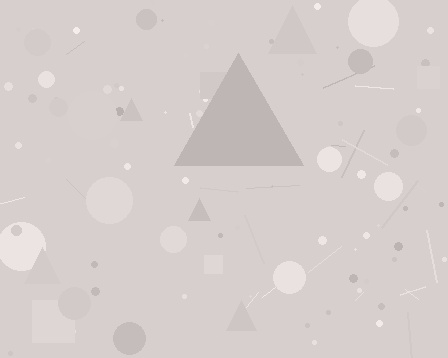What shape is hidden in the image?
A triangle is hidden in the image.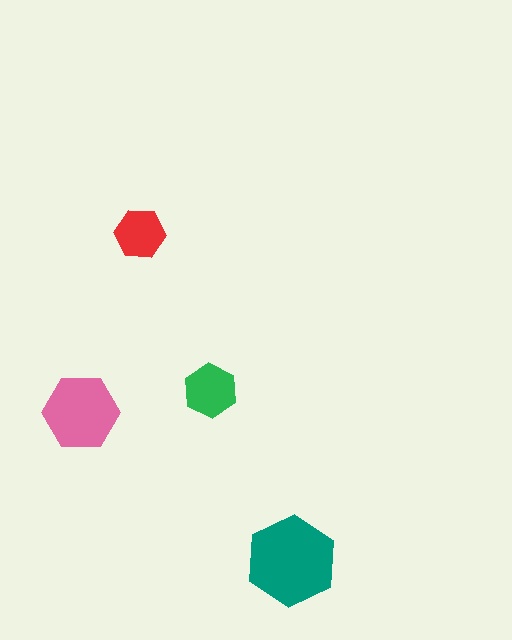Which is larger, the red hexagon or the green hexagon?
The green one.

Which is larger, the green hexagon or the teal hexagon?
The teal one.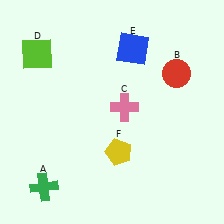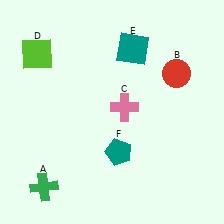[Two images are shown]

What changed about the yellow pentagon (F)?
In Image 1, F is yellow. In Image 2, it changed to teal.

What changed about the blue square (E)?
In Image 1, E is blue. In Image 2, it changed to teal.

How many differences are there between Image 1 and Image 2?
There are 2 differences between the two images.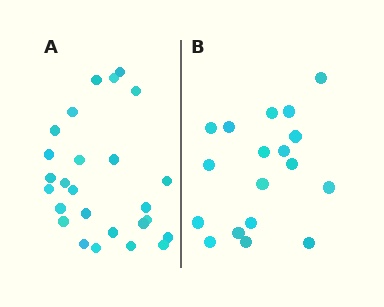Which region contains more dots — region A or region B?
Region A (the left region) has more dots.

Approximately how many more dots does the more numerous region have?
Region A has roughly 8 or so more dots than region B.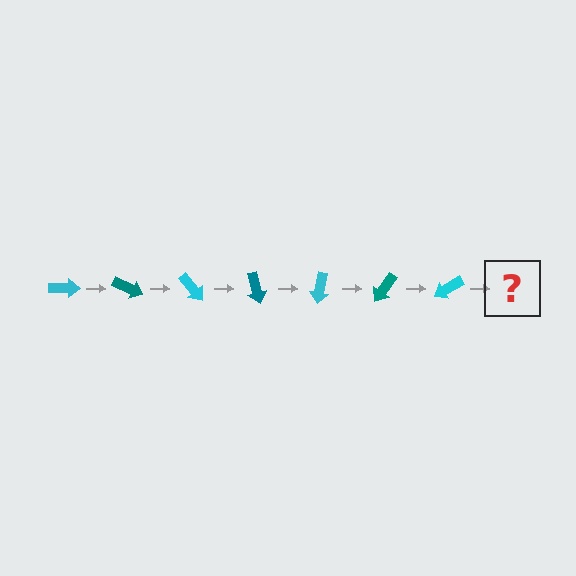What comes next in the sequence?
The next element should be a teal arrow, rotated 175 degrees from the start.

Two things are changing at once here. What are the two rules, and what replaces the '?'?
The two rules are that it rotates 25 degrees each step and the color cycles through cyan and teal. The '?' should be a teal arrow, rotated 175 degrees from the start.